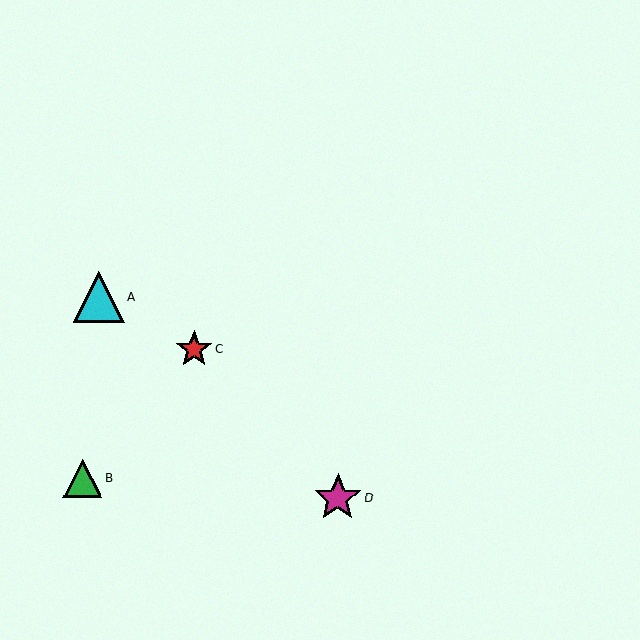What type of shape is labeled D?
Shape D is a magenta star.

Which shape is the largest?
The cyan triangle (labeled A) is the largest.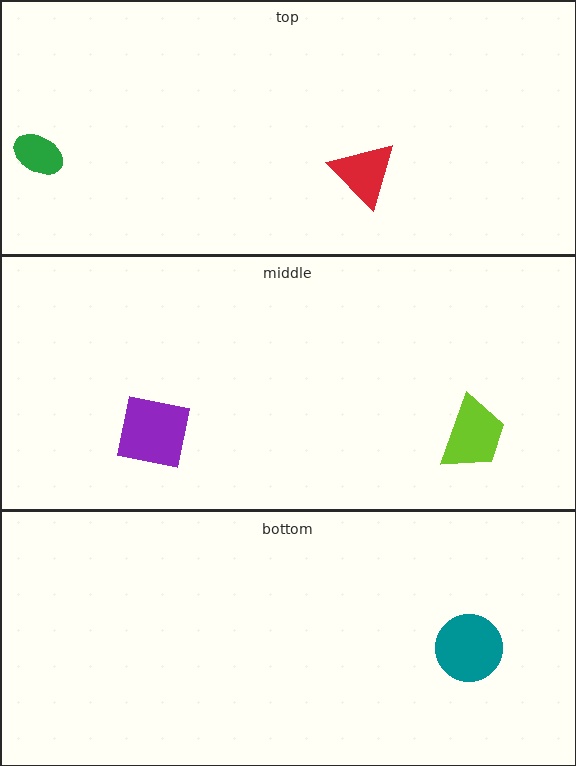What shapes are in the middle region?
The purple square, the lime trapezoid.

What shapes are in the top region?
The green ellipse, the red triangle.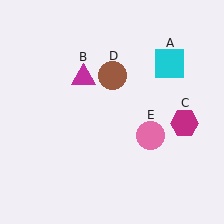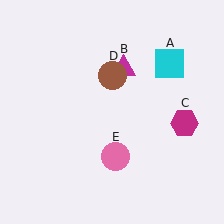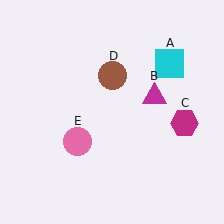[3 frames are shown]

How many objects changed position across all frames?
2 objects changed position: magenta triangle (object B), pink circle (object E).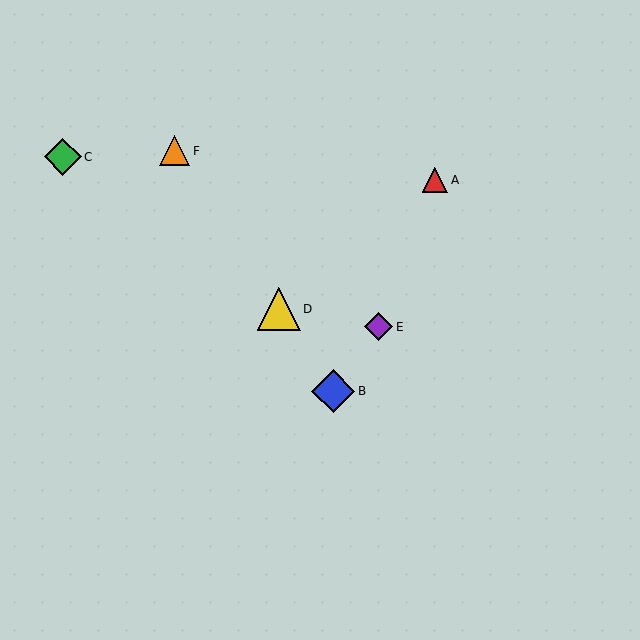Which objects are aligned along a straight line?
Objects B, D, F are aligned along a straight line.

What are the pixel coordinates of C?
Object C is at (63, 157).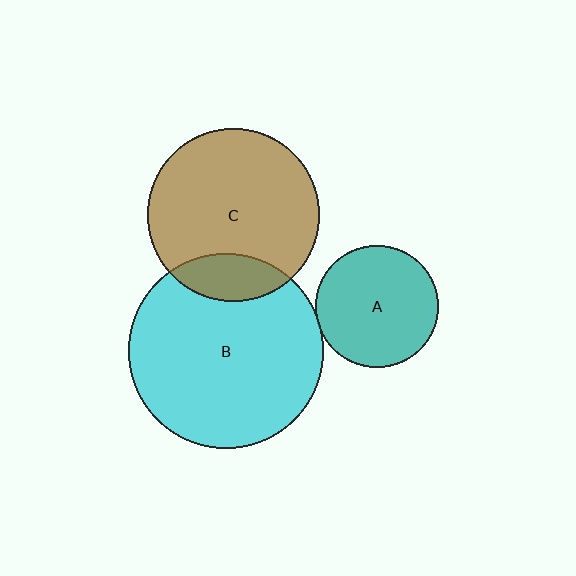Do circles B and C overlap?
Yes.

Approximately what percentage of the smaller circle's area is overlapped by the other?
Approximately 15%.